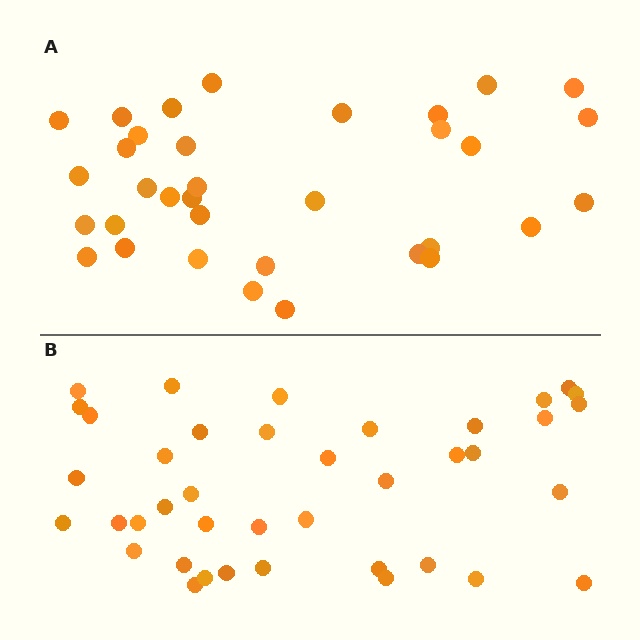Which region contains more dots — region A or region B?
Region B (the bottom region) has more dots.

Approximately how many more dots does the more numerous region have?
Region B has about 6 more dots than region A.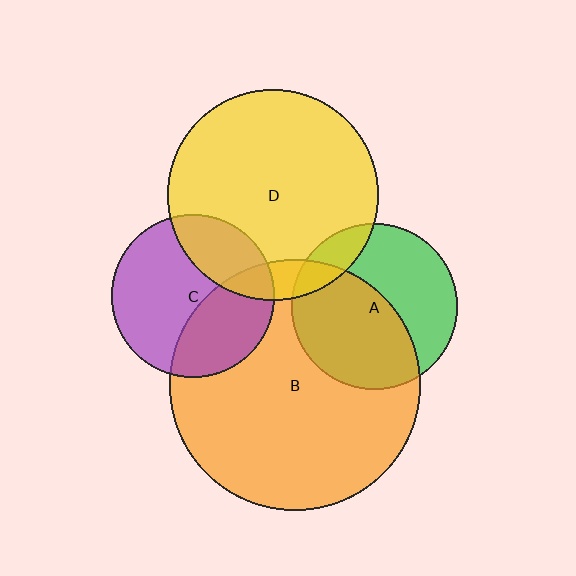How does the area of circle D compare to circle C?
Approximately 1.7 times.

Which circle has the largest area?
Circle B (orange).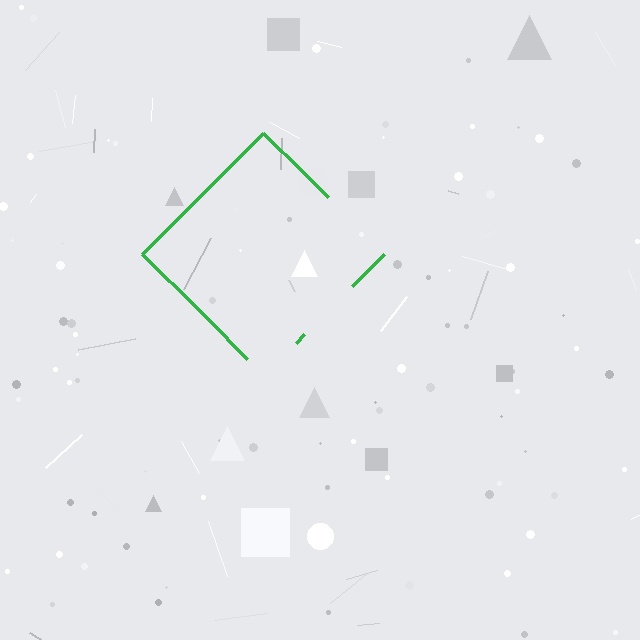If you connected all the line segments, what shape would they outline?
They would outline a diamond.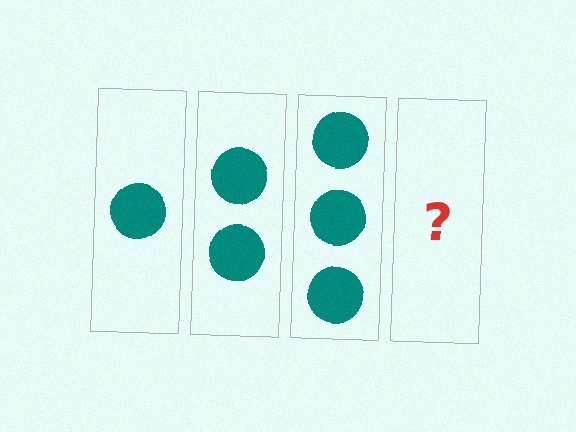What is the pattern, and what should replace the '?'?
The pattern is that each step adds one more circle. The '?' should be 4 circles.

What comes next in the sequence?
The next element should be 4 circles.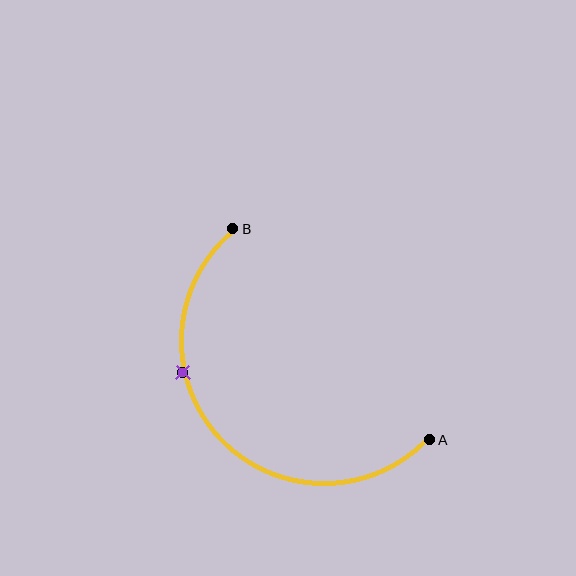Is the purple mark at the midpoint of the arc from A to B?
No. The purple mark lies on the arc but is closer to endpoint B. The arc midpoint would be at the point on the curve equidistant along the arc from both A and B.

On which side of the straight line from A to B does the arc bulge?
The arc bulges below and to the left of the straight line connecting A and B.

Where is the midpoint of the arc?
The arc midpoint is the point on the curve farthest from the straight line joining A and B. It sits below and to the left of that line.